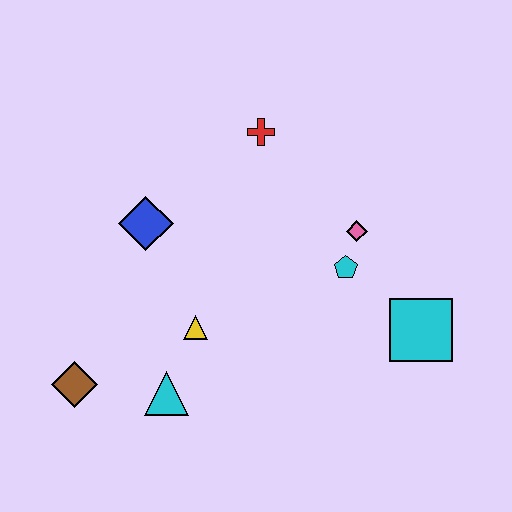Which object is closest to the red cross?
The pink diamond is closest to the red cross.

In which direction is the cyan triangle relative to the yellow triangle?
The cyan triangle is below the yellow triangle.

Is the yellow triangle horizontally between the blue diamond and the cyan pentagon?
Yes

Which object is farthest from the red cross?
The brown diamond is farthest from the red cross.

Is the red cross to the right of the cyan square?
No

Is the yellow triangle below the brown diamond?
No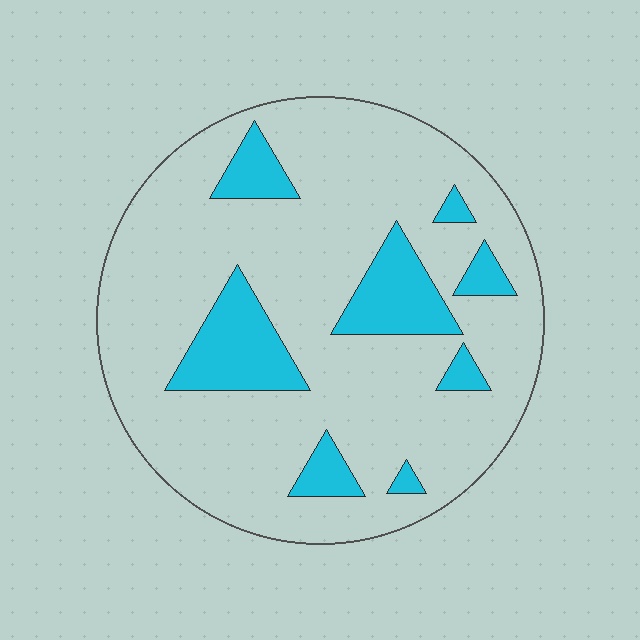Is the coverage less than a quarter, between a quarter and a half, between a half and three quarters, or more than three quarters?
Less than a quarter.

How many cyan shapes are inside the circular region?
8.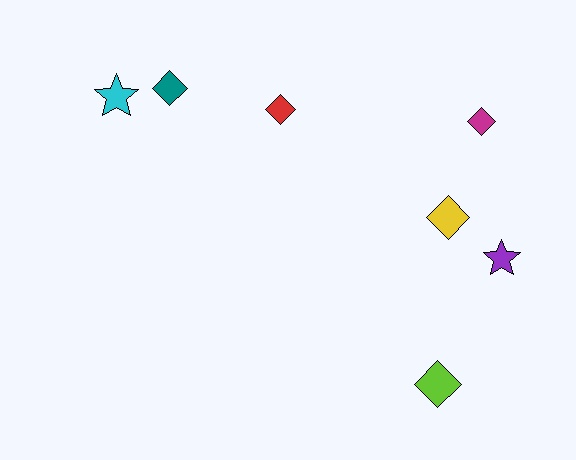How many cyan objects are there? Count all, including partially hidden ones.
There is 1 cyan object.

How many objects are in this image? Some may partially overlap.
There are 7 objects.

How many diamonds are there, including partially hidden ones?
There are 5 diamonds.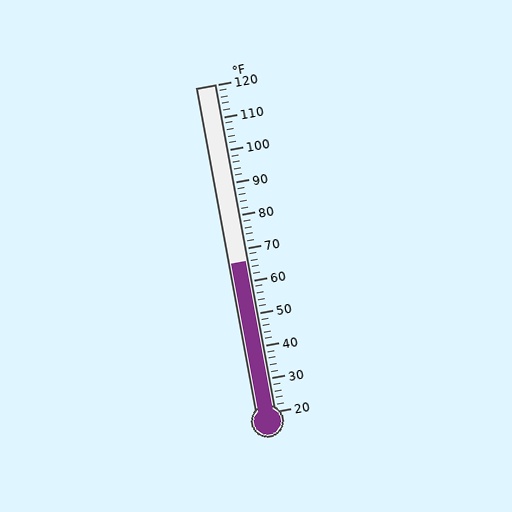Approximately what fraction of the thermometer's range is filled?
The thermometer is filled to approximately 45% of its range.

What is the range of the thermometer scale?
The thermometer scale ranges from 20°F to 120°F.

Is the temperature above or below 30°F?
The temperature is above 30°F.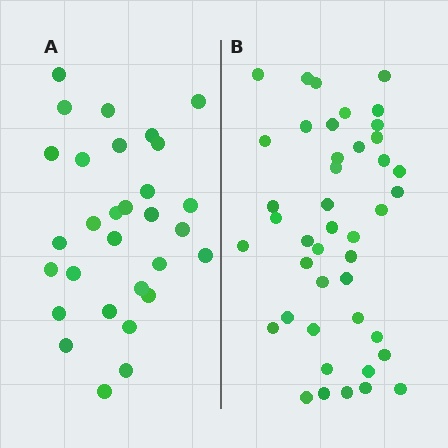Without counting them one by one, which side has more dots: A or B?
Region B (the right region) has more dots.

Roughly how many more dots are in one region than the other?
Region B has approximately 15 more dots than region A.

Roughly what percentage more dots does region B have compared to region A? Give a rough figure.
About 45% more.